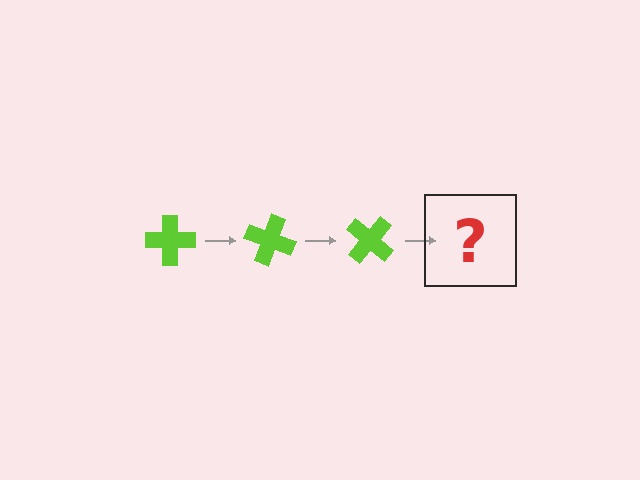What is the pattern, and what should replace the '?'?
The pattern is that the cross rotates 20 degrees each step. The '?' should be a lime cross rotated 60 degrees.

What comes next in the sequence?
The next element should be a lime cross rotated 60 degrees.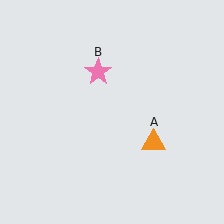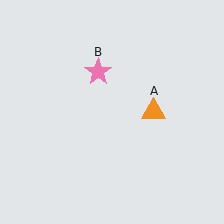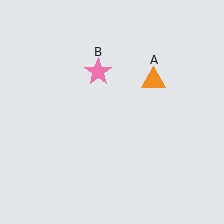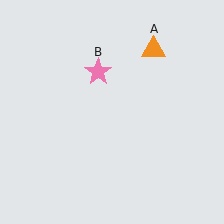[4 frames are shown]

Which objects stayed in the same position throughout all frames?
Pink star (object B) remained stationary.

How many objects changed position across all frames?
1 object changed position: orange triangle (object A).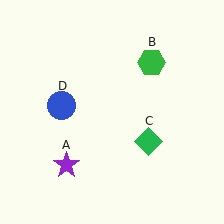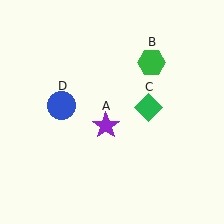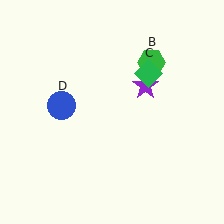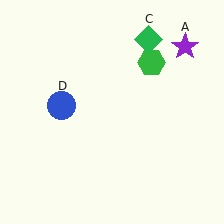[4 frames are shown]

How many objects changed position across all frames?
2 objects changed position: purple star (object A), green diamond (object C).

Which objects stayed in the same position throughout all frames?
Green hexagon (object B) and blue circle (object D) remained stationary.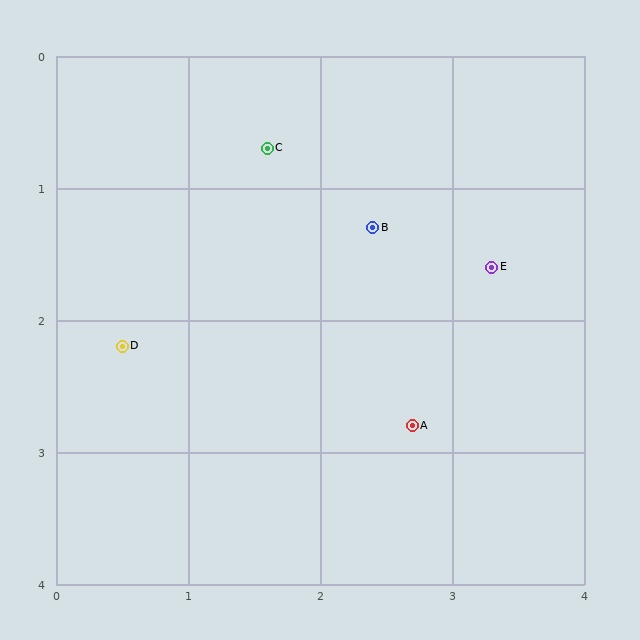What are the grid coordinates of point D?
Point D is at approximately (0.5, 2.2).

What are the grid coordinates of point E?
Point E is at approximately (3.3, 1.6).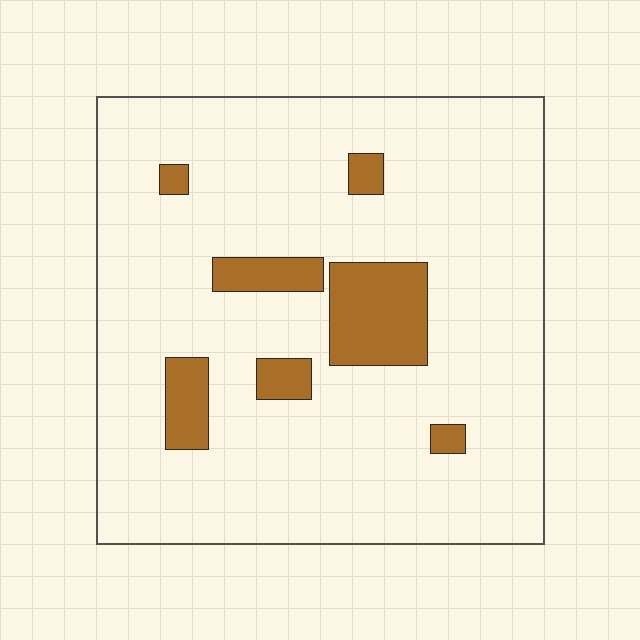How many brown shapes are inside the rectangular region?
7.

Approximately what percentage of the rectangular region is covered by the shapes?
Approximately 10%.